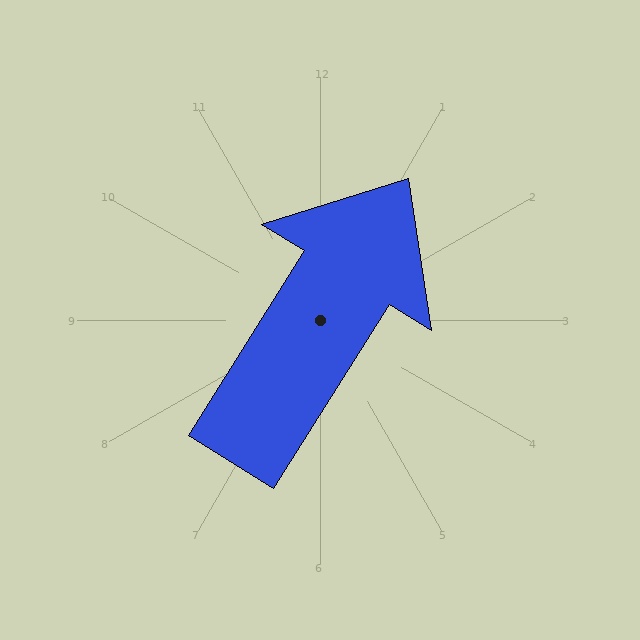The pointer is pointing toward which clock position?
Roughly 1 o'clock.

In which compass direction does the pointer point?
Northeast.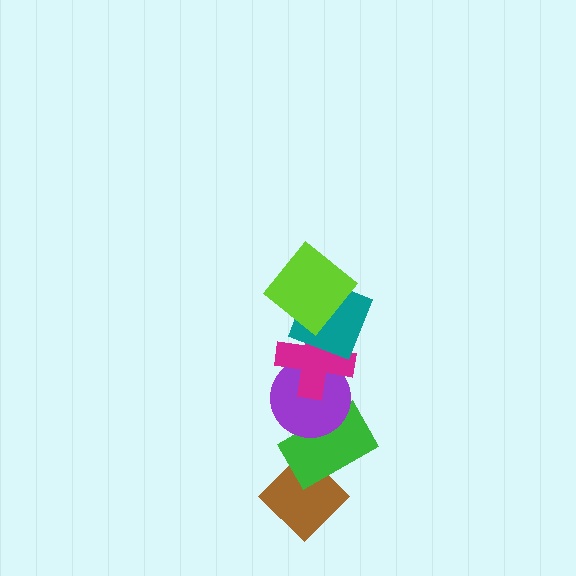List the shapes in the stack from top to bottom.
From top to bottom: the lime diamond, the teal square, the magenta cross, the purple circle, the green rectangle, the brown diamond.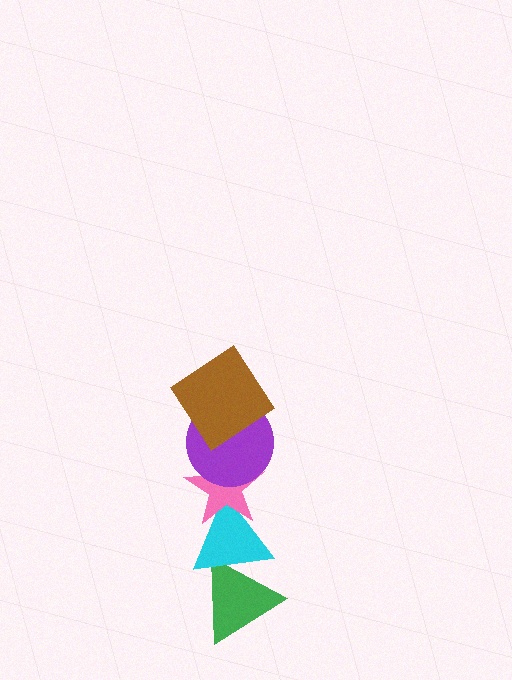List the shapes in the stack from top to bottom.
From top to bottom: the brown diamond, the purple circle, the pink star, the cyan triangle, the green triangle.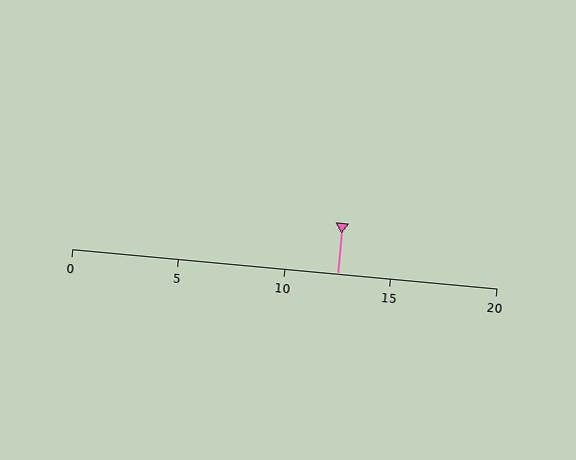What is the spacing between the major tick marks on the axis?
The major ticks are spaced 5 apart.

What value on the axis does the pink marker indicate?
The marker indicates approximately 12.5.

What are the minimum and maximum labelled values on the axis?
The axis runs from 0 to 20.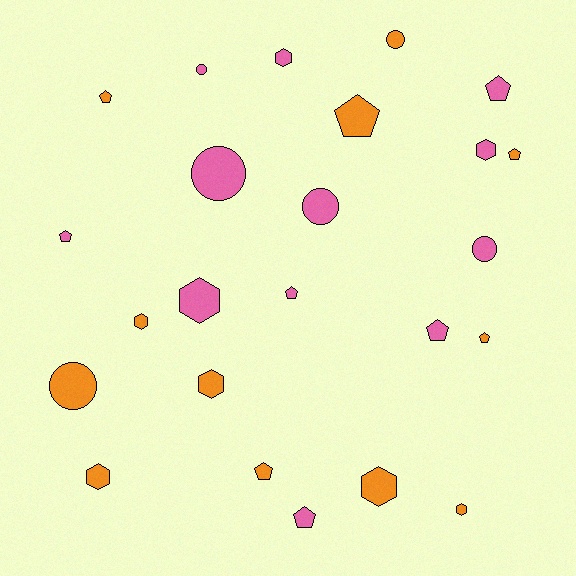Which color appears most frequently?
Pink, with 12 objects.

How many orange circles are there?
There are 2 orange circles.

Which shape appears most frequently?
Pentagon, with 10 objects.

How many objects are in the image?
There are 24 objects.